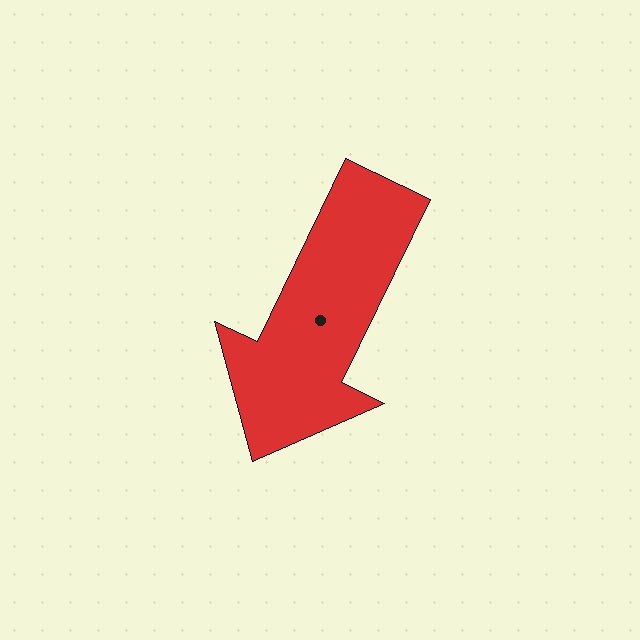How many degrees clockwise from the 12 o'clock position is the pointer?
Approximately 206 degrees.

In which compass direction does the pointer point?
Southwest.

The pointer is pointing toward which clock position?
Roughly 7 o'clock.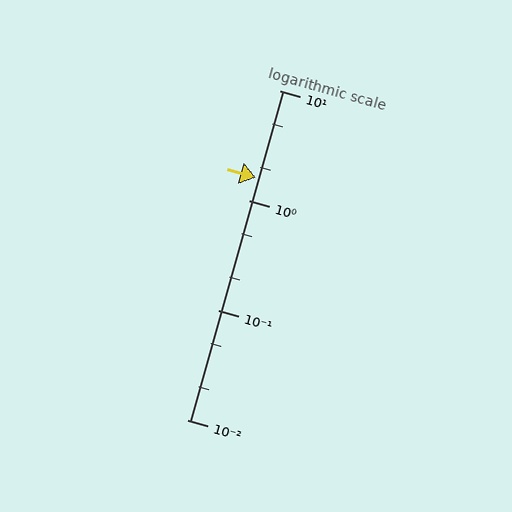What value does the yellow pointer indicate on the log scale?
The pointer indicates approximately 1.6.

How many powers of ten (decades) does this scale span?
The scale spans 3 decades, from 0.01 to 10.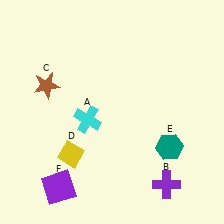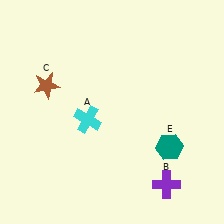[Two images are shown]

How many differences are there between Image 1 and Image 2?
There are 2 differences between the two images.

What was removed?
The purple square (F), the yellow diamond (D) were removed in Image 2.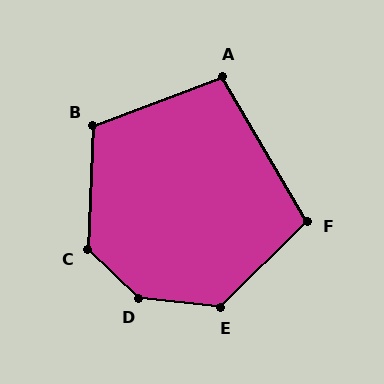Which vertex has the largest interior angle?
D, at approximately 142 degrees.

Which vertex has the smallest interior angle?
A, at approximately 100 degrees.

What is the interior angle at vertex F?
Approximately 104 degrees (obtuse).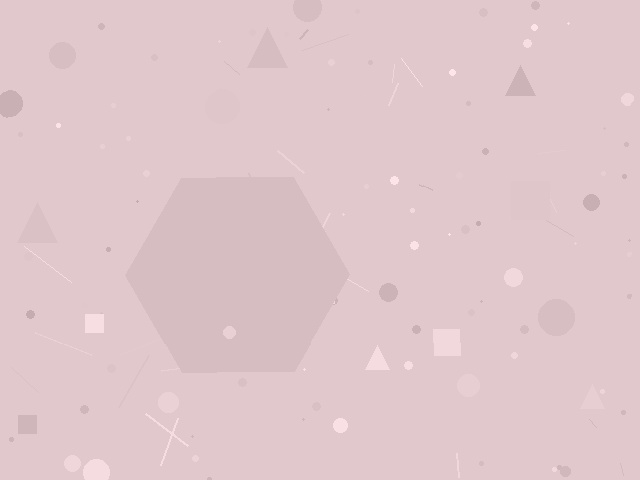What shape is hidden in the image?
A hexagon is hidden in the image.